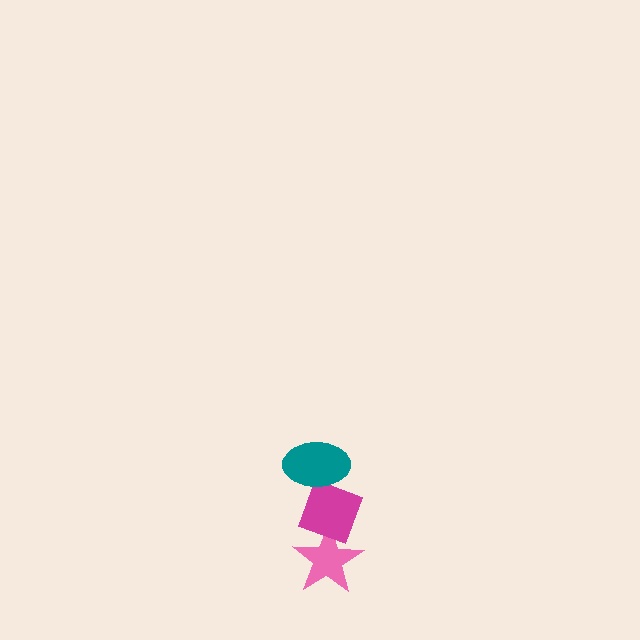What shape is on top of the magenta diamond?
The teal ellipse is on top of the magenta diamond.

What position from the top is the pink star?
The pink star is 3rd from the top.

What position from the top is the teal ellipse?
The teal ellipse is 1st from the top.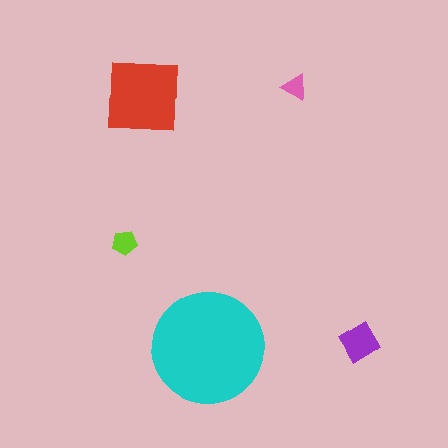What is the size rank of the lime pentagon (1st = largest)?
4th.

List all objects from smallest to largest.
The pink triangle, the lime pentagon, the purple diamond, the red square, the cyan circle.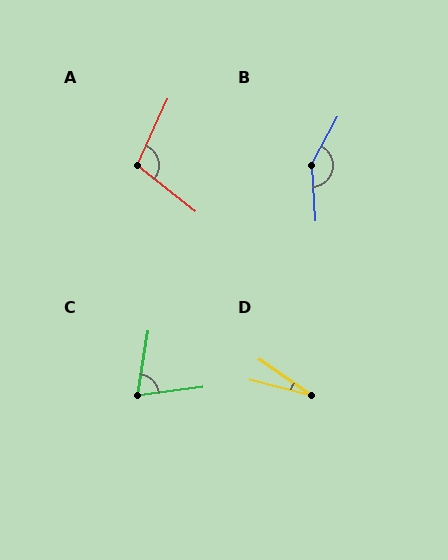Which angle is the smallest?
D, at approximately 21 degrees.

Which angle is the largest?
B, at approximately 147 degrees.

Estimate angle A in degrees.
Approximately 104 degrees.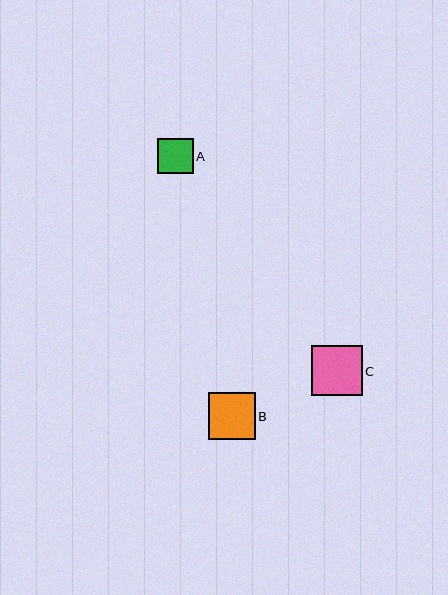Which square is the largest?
Square C is the largest with a size of approximately 50 pixels.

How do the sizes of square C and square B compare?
Square C and square B are approximately the same size.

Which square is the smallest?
Square A is the smallest with a size of approximately 35 pixels.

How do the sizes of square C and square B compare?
Square C and square B are approximately the same size.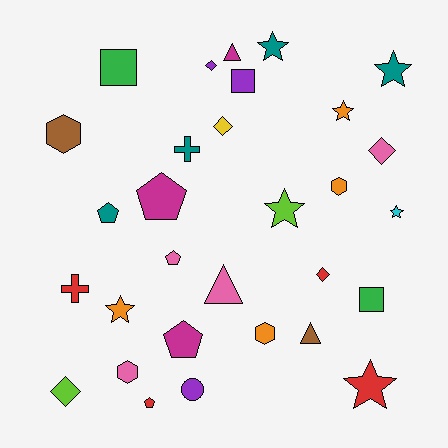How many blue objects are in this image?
There are no blue objects.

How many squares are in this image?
There are 3 squares.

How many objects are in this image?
There are 30 objects.